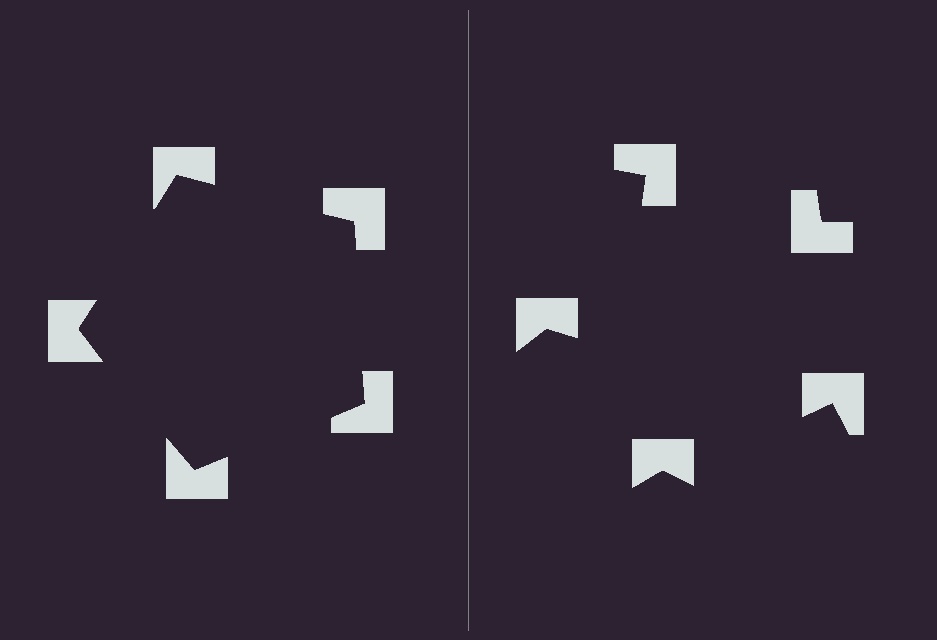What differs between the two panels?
The notched squares are positioned identically on both sides; only the wedge orientations differ. On the left they align to a pentagon; on the right they are misaligned.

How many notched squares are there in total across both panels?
10 — 5 on each side.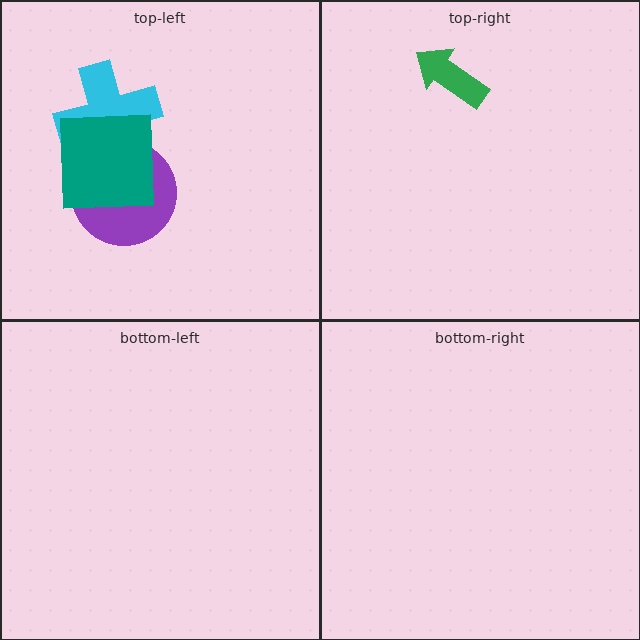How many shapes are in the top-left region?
3.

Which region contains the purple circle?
The top-left region.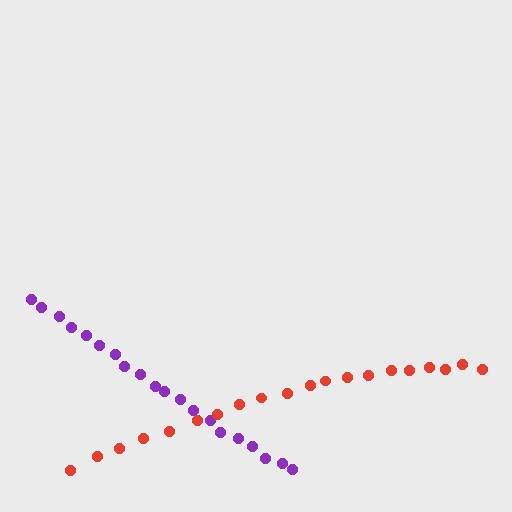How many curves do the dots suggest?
There are 2 distinct paths.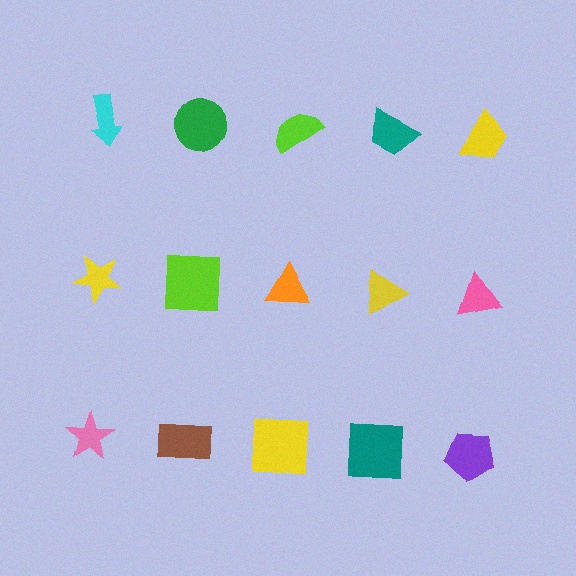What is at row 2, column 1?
A yellow star.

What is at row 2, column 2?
A lime square.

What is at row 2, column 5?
A pink triangle.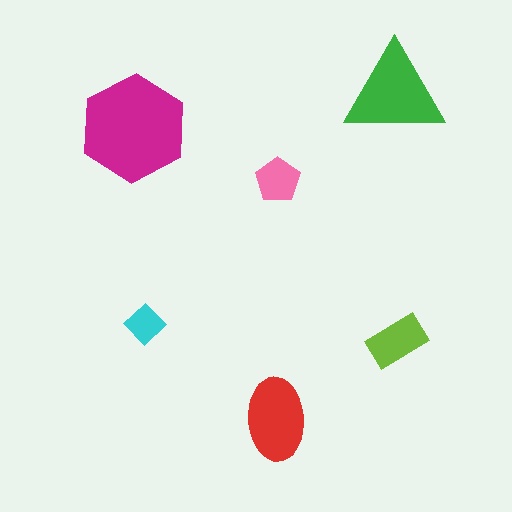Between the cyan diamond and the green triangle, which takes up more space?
The green triangle.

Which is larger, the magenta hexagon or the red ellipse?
The magenta hexagon.